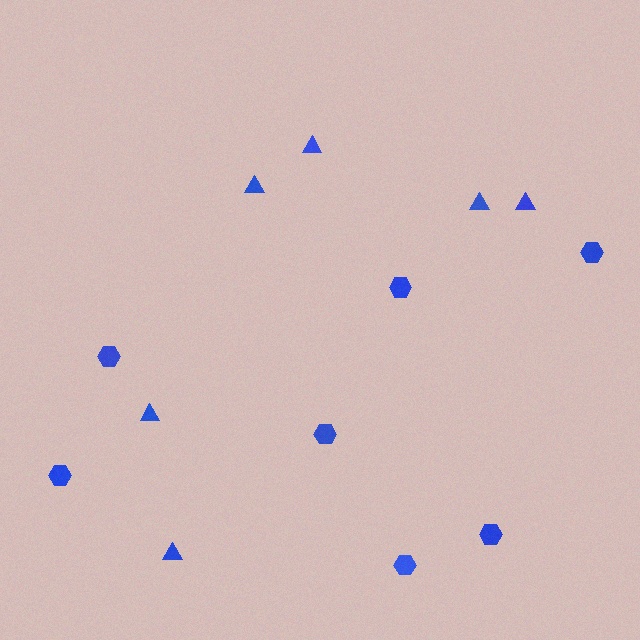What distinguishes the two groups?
There are 2 groups: one group of triangles (6) and one group of hexagons (7).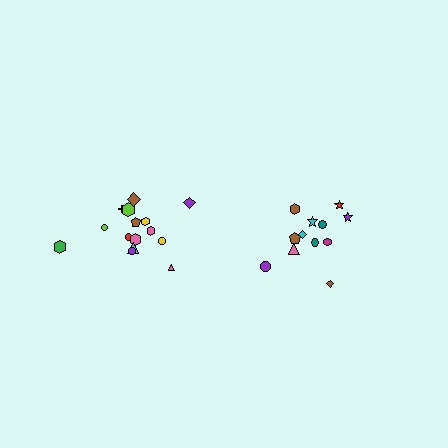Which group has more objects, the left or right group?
The left group.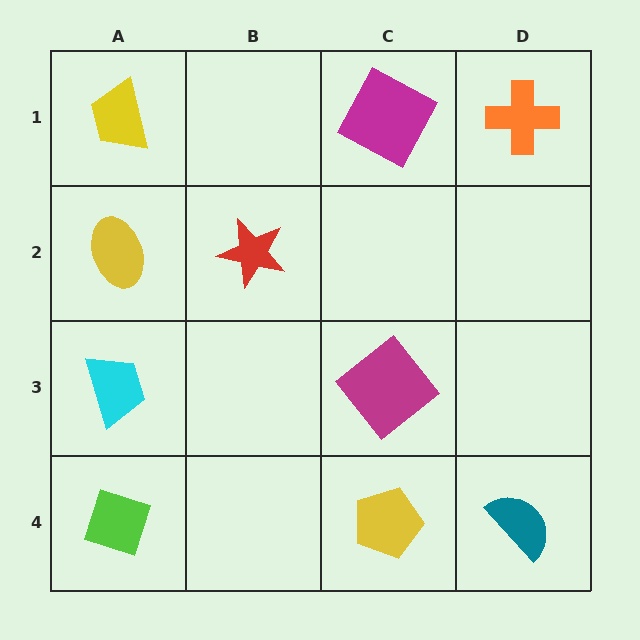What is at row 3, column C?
A magenta diamond.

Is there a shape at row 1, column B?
No, that cell is empty.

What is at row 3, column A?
A cyan trapezoid.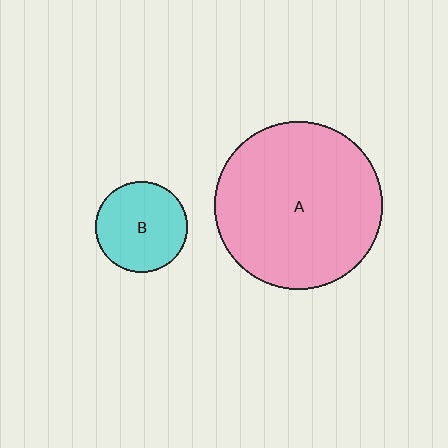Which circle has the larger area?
Circle A (pink).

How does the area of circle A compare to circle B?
Approximately 3.4 times.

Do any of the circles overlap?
No, none of the circles overlap.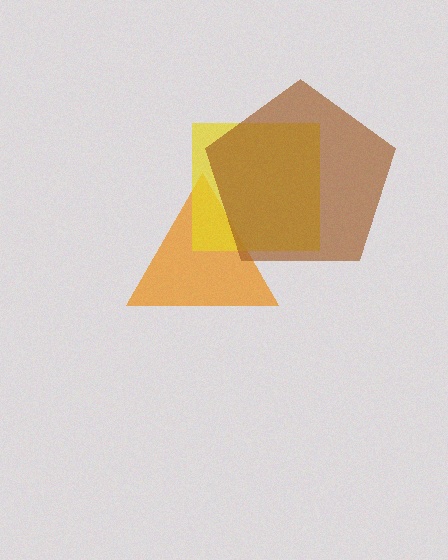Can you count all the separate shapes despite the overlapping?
Yes, there are 3 separate shapes.